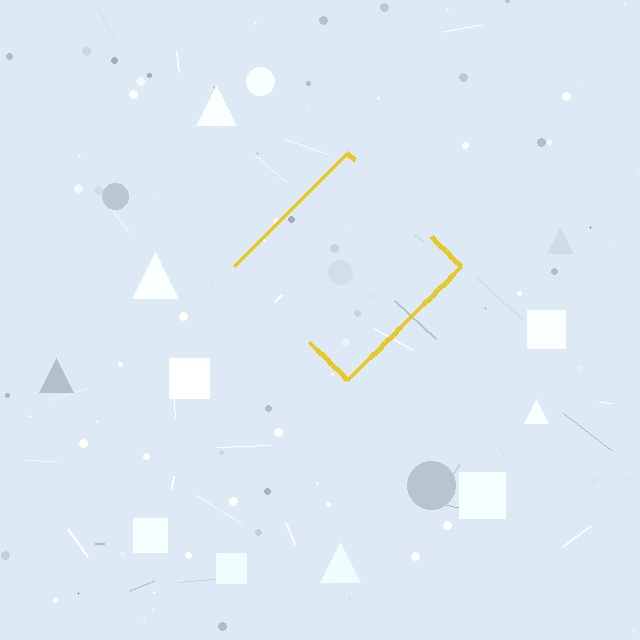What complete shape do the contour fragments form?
The contour fragments form a diamond.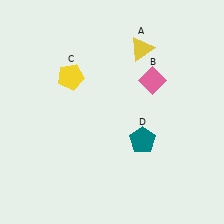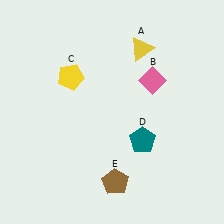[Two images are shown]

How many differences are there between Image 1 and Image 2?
There is 1 difference between the two images.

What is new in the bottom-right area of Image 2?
A brown pentagon (E) was added in the bottom-right area of Image 2.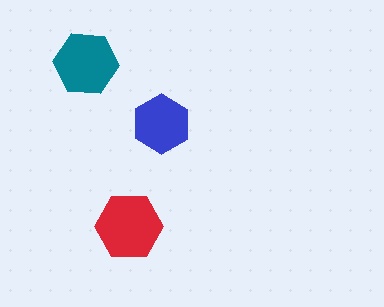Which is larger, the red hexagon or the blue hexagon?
The red one.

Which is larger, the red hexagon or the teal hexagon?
The red one.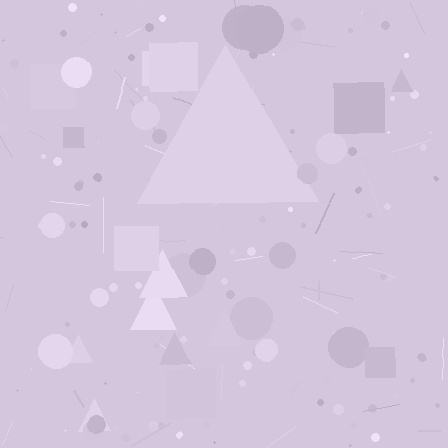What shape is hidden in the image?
A triangle is hidden in the image.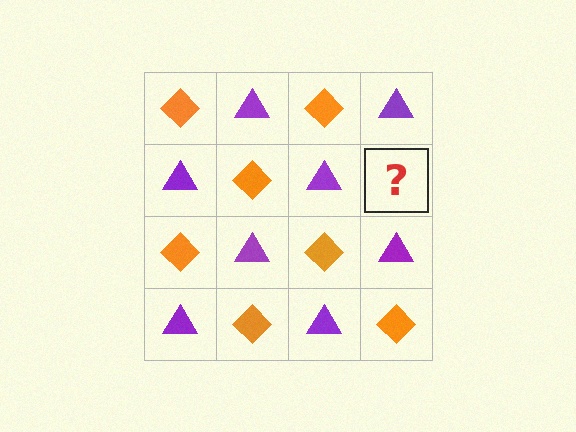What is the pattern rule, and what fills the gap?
The rule is that it alternates orange diamond and purple triangle in a checkerboard pattern. The gap should be filled with an orange diamond.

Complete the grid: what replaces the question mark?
The question mark should be replaced with an orange diamond.